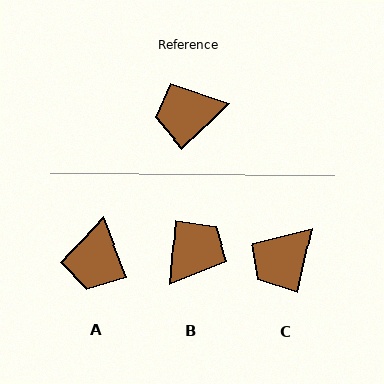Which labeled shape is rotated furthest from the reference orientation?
B, about 138 degrees away.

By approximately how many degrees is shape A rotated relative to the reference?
Approximately 68 degrees counter-clockwise.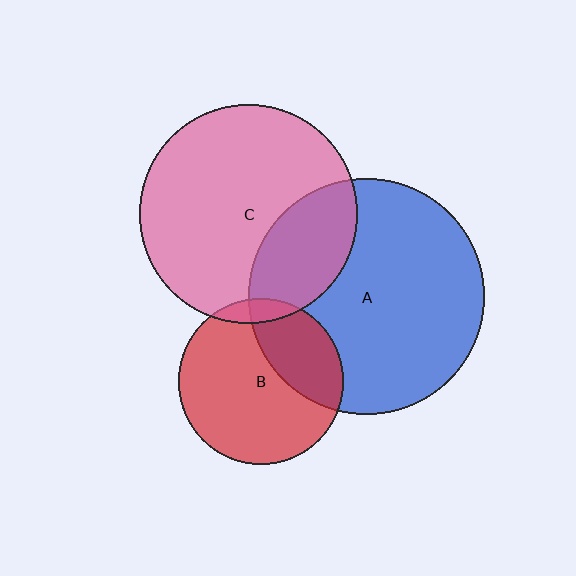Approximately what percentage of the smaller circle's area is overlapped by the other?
Approximately 5%.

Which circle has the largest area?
Circle A (blue).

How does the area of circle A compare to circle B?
Approximately 2.0 times.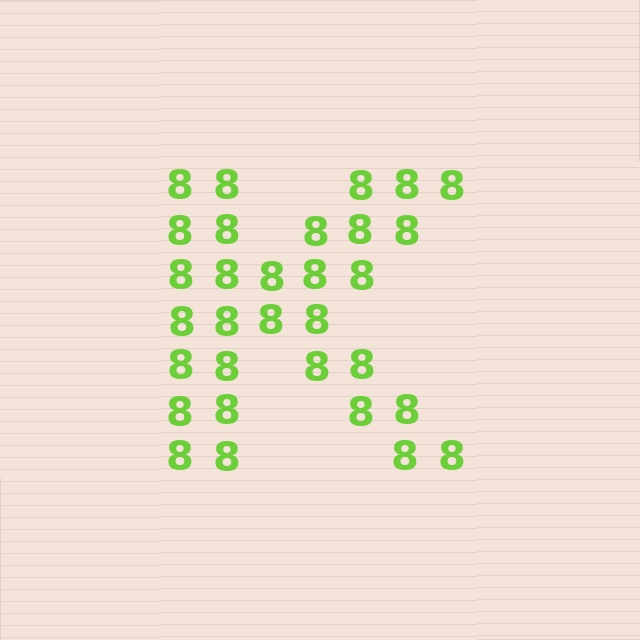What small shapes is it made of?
It is made of small digit 8's.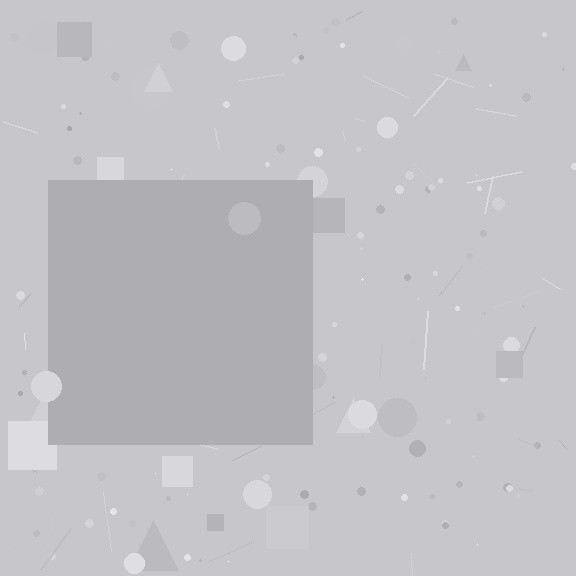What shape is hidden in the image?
A square is hidden in the image.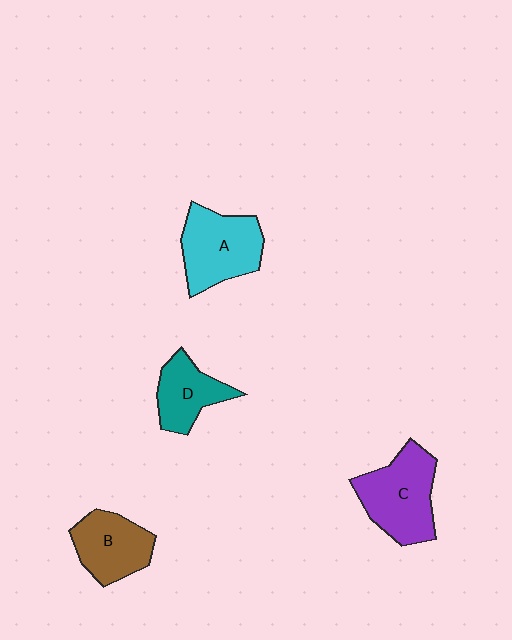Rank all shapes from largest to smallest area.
From largest to smallest: C (purple), A (cyan), B (brown), D (teal).